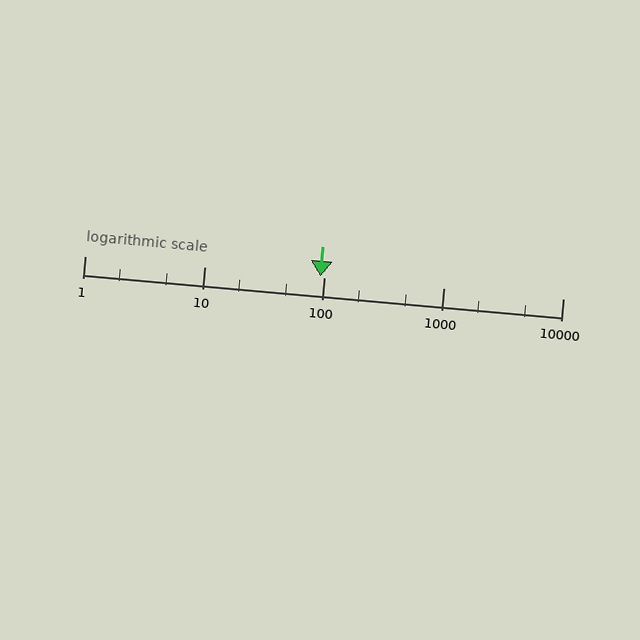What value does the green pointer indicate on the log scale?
The pointer indicates approximately 94.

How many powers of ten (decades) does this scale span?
The scale spans 4 decades, from 1 to 10000.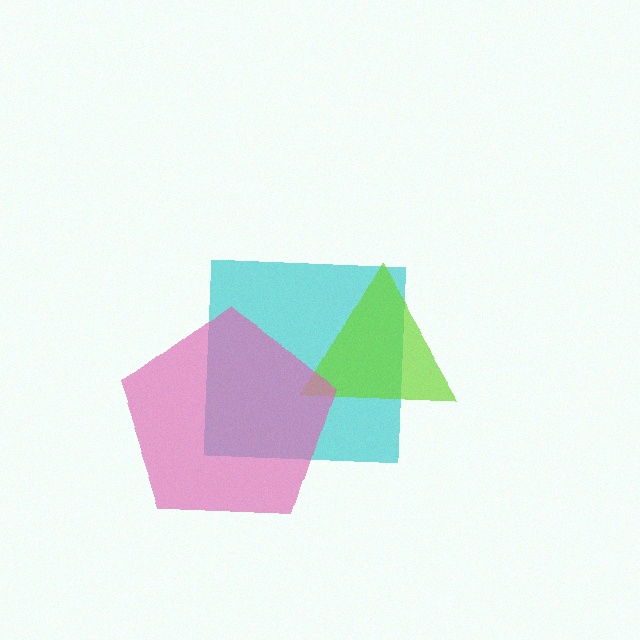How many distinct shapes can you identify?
There are 3 distinct shapes: a cyan square, a lime triangle, a pink pentagon.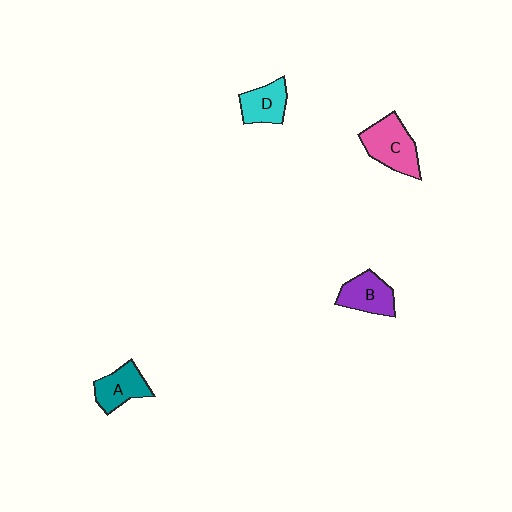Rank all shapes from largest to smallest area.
From largest to smallest: C (pink), B (purple), A (teal), D (cyan).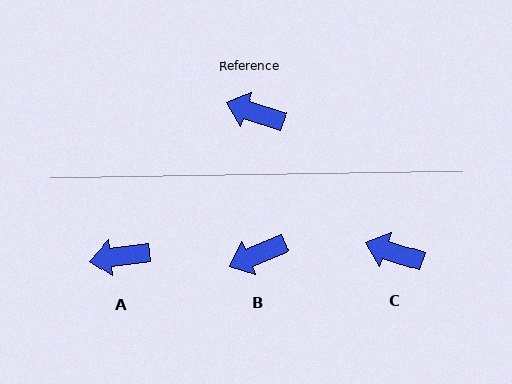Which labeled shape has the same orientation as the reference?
C.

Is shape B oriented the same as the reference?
No, it is off by about 42 degrees.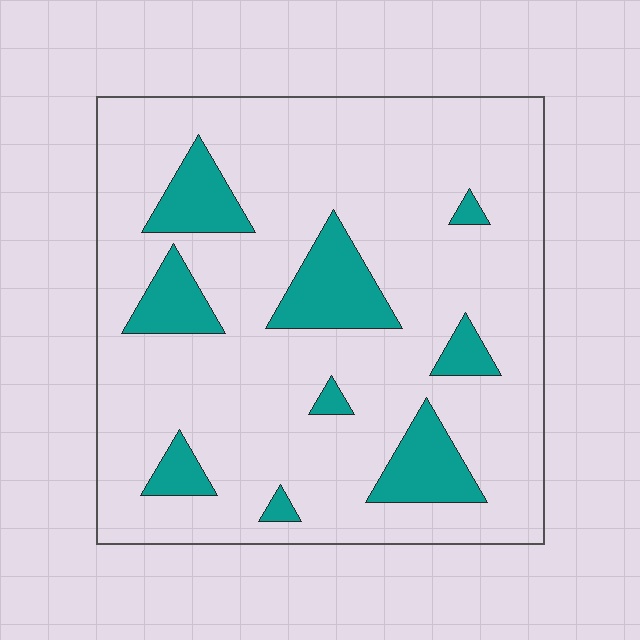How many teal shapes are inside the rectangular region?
9.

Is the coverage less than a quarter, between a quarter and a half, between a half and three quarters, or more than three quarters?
Less than a quarter.